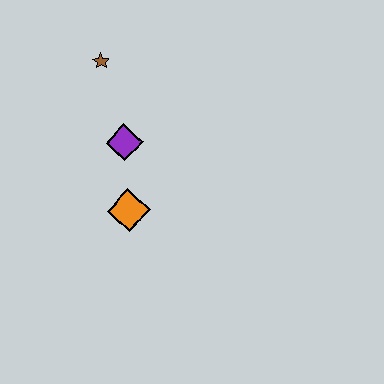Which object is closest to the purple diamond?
The orange diamond is closest to the purple diamond.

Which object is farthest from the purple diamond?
The brown star is farthest from the purple diamond.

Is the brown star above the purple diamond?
Yes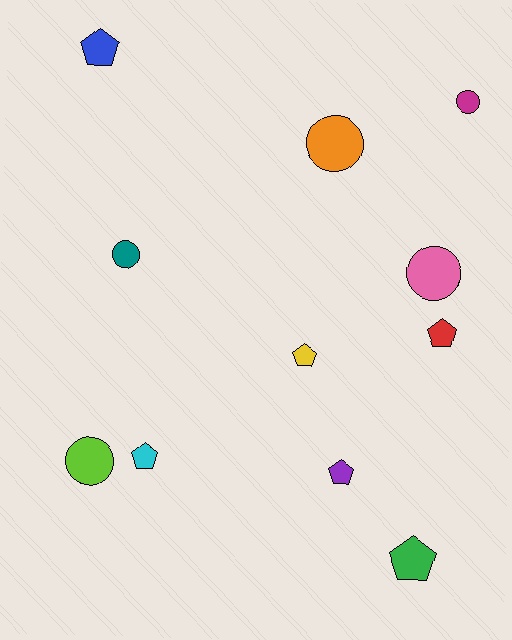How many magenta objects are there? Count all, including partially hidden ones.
There is 1 magenta object.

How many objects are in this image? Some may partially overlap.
There are 11 objects.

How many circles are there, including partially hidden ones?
There are 5 circles.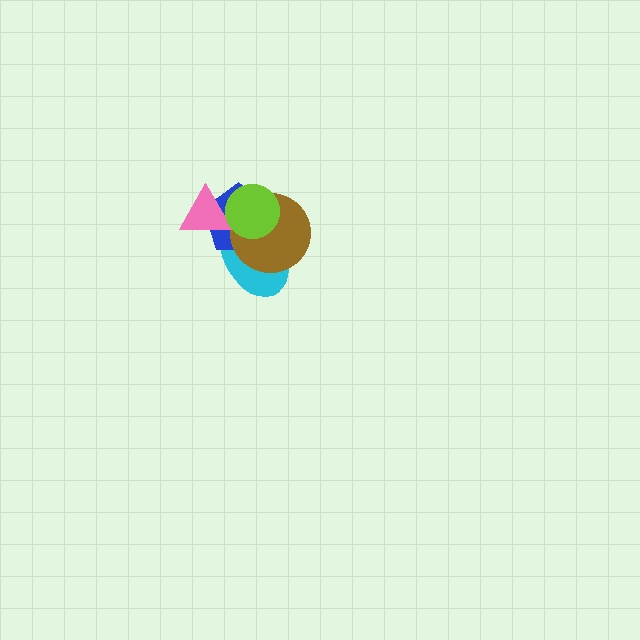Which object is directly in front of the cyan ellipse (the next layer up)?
The blue pentagon is directly in front of the cyan ellipse.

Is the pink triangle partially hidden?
Yes, it is partially covered by another shape.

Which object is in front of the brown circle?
The lime circle is in front of the brown circle.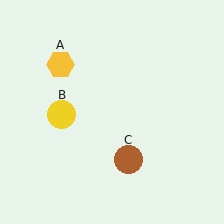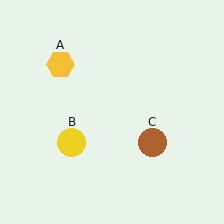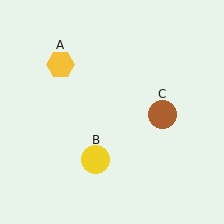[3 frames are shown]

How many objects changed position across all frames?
2 objects changed position: yellow circle (object B), brown circle (object C).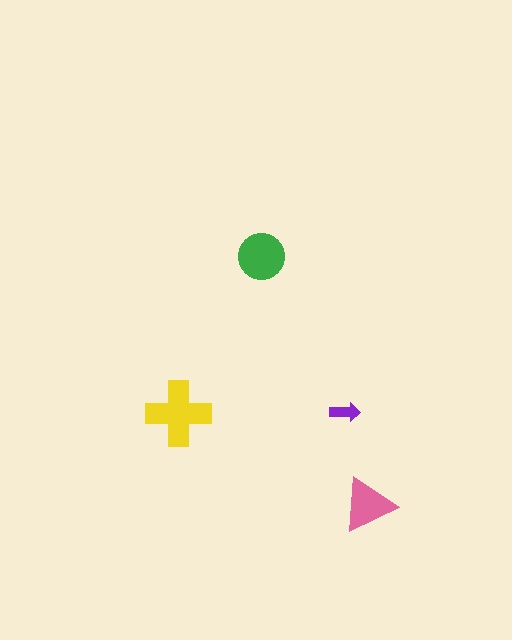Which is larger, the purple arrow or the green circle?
The green circle.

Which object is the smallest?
The purple arrow.